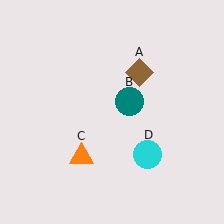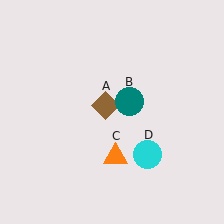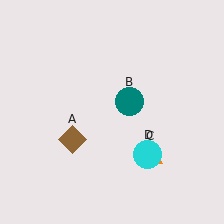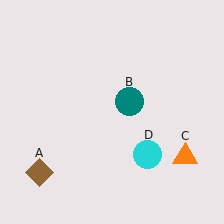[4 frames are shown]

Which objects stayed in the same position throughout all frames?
Teal circle (object B) and cyan circle (object D) remained stationary.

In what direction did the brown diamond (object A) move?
The brown diamond (object A) moved down and to the left.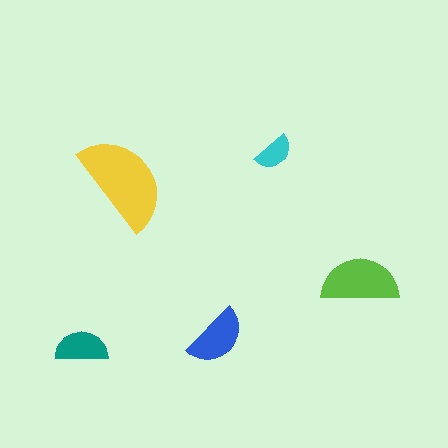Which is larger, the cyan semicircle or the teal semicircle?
The teal one.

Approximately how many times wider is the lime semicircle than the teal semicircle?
About 1.5 times wider.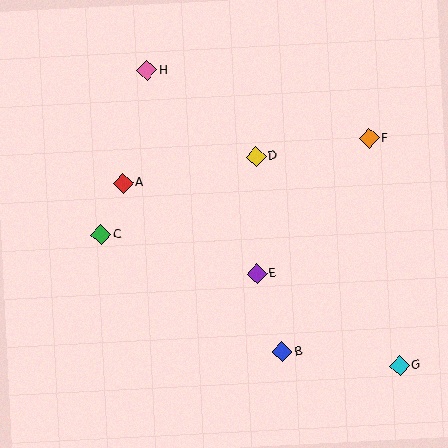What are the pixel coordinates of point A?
Point A is at (123, 183).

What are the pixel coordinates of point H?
Point H is at (147, 70).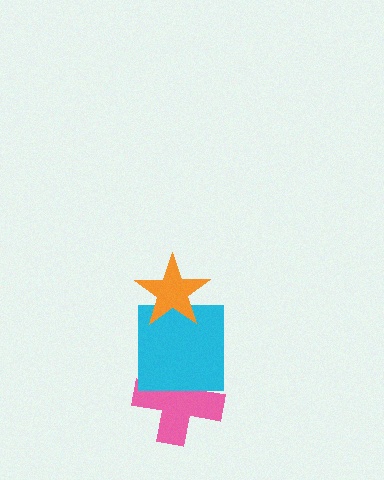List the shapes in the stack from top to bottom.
From top to bottom: the orange star, the cyan square, the pink cross.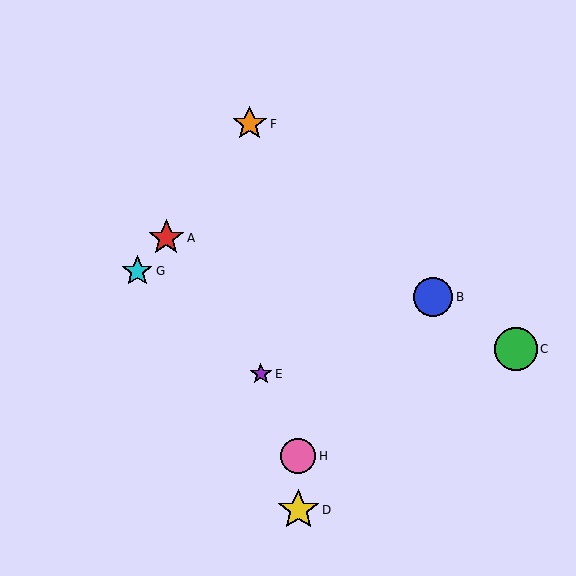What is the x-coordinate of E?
Object E is at x≈261.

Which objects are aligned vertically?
Objects D, H are aligned vertically.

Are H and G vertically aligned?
No, H is at x≈298 and G is at x≈137.